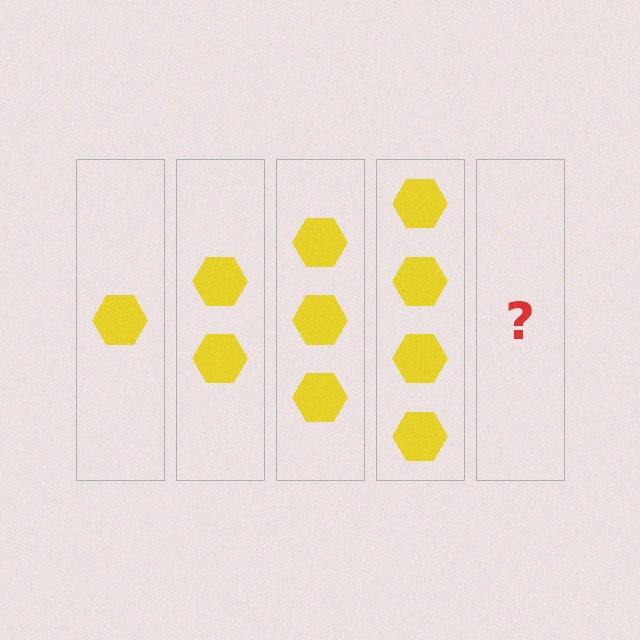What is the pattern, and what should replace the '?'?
The pattern is that each step adds one more hexagon. The '?' should be 5 hexagons.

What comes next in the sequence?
The next element should be 5 hexagons.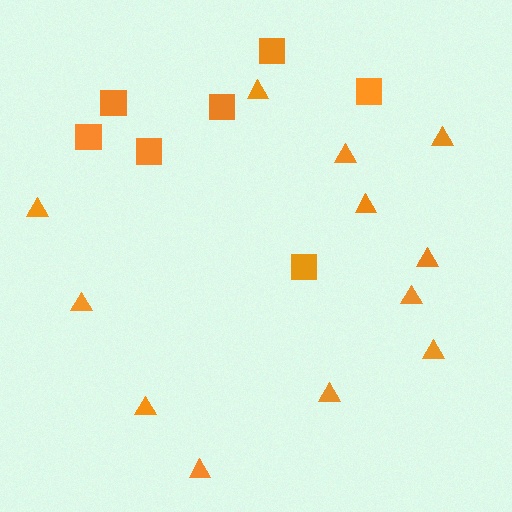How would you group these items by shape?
There are 2 groups: one group of squares (7) and one group of triangles (12).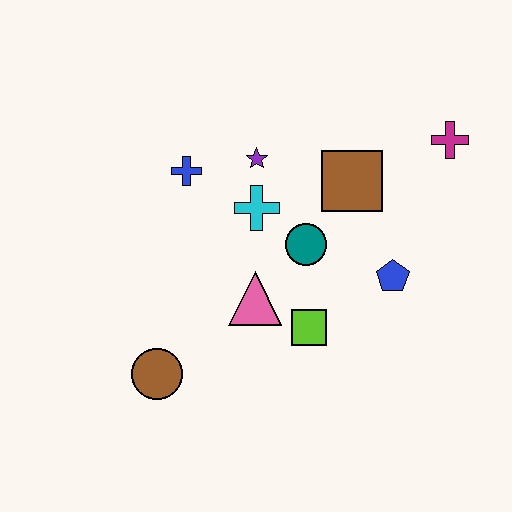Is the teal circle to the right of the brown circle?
Yes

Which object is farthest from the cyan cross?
The magenta cross is farthest from the cyan cross.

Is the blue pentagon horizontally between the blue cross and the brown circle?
No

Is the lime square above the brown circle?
Yes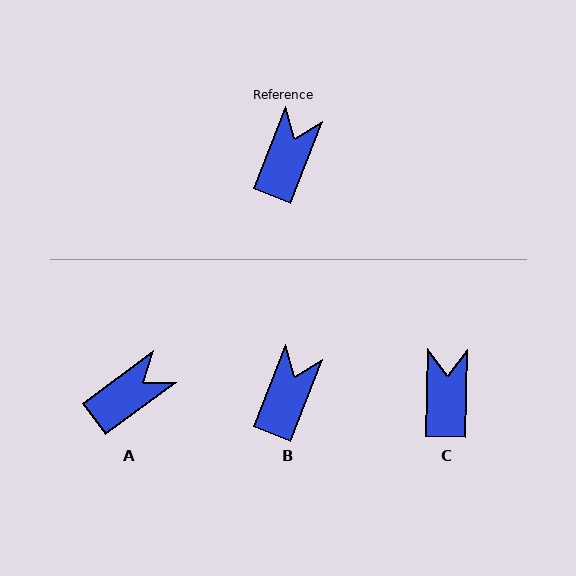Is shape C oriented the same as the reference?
No, it is off by about 20 degrees.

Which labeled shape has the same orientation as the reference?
B.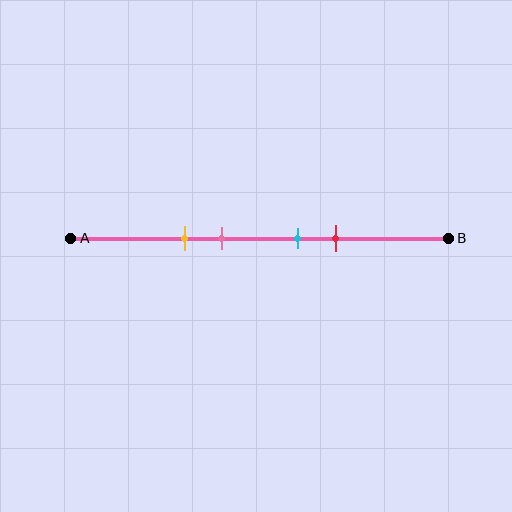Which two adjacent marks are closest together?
The cyan and red marks are the closest adjacent pair.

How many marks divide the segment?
There are 4 marks dividing the segment.